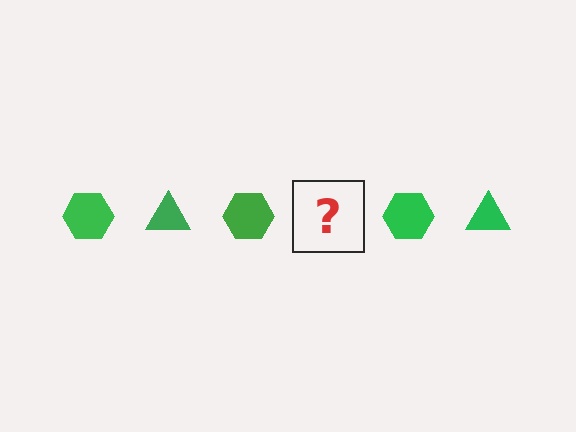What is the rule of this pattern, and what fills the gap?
The rule is that the pattern cycles through hexagon, triangle shapes in green. The gap should be filled with a green triangle.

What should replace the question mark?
The question mark should be replaced with a green triangle.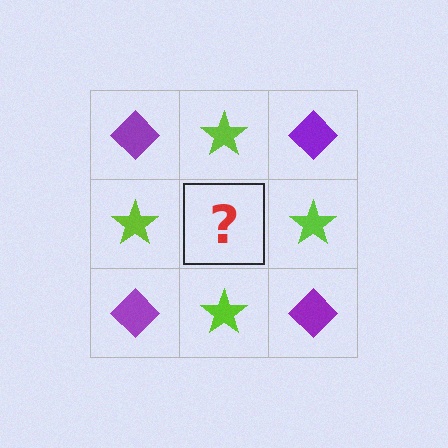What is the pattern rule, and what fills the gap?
The rule is that it alternates purple diamond and lime star in a checkerboard pattern. The gap should be filled with a purple diamond.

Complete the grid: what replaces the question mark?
The question mark should be replaced with a purple diamond.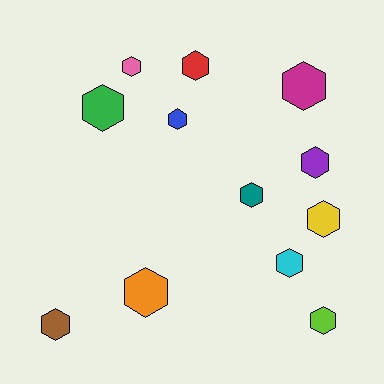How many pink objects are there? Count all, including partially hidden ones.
There is 1 pink object.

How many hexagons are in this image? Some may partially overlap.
There are 12 hexagons.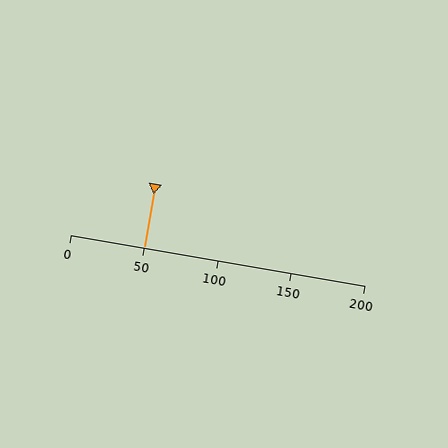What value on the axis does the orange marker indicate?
The marker indicates approximately 50.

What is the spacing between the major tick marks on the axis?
The major ticks are spaced 50 apart.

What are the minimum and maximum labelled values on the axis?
The axis runs from 0 to 200.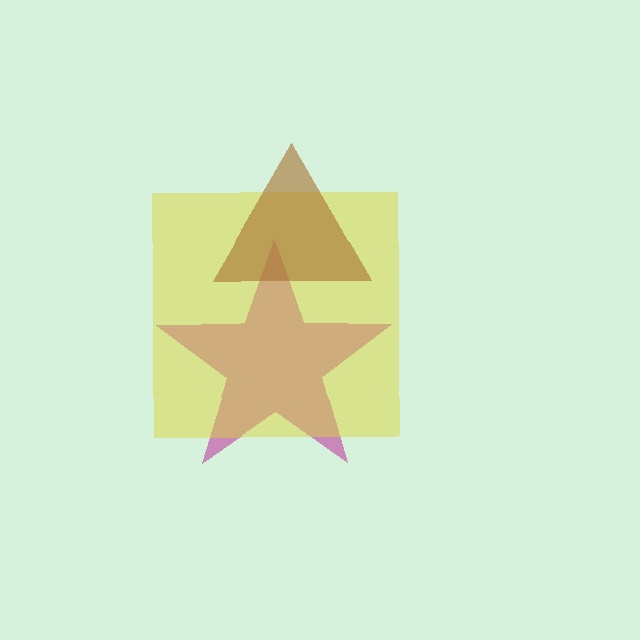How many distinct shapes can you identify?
There are 3 distinct shapes: a magenta star, a yellow square, a brown triangle.